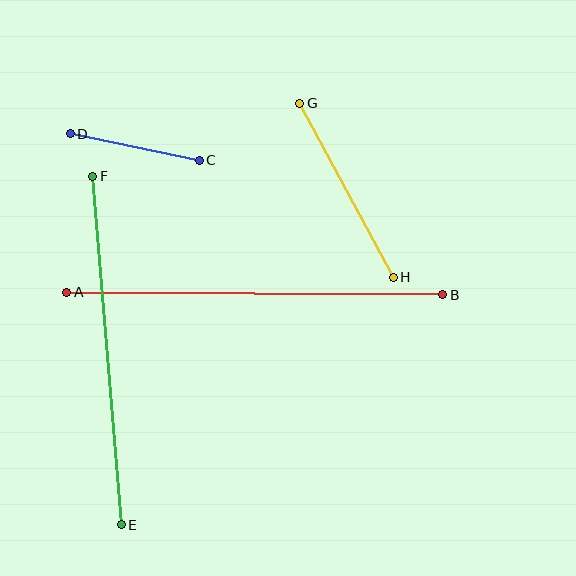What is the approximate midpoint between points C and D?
The midpoint is at approximately (135, 147) pixels.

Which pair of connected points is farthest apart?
Points A and B are farthest apart.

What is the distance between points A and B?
The distance is approximately 376 pixels.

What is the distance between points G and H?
The distance is approximately 198 pixels.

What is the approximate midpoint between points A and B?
The midpoint is at approximately (255, 294) pixels.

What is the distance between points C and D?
The distance is approximately 132 pixels.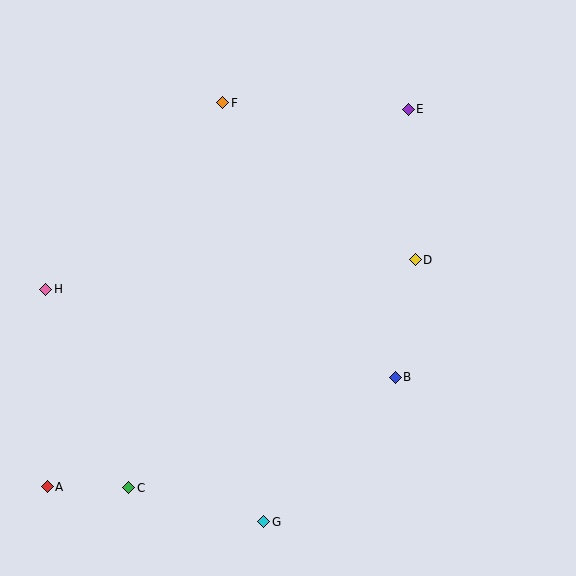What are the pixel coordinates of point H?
Point H is at (46, 289).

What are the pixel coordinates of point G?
Point G is at (264, 522).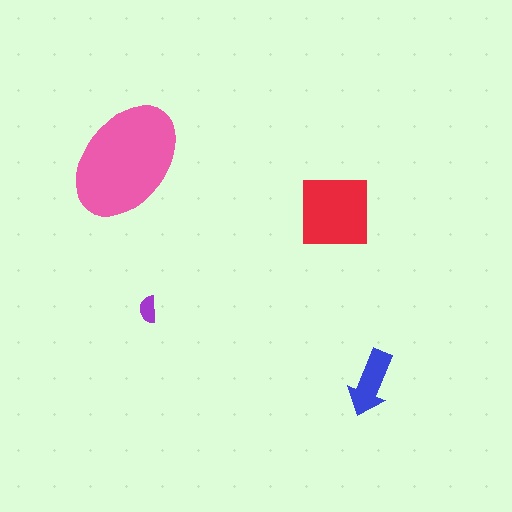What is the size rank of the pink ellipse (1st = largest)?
1st.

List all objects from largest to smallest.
The pink ellipse, the red square, the blue arrow, the purple semicircle.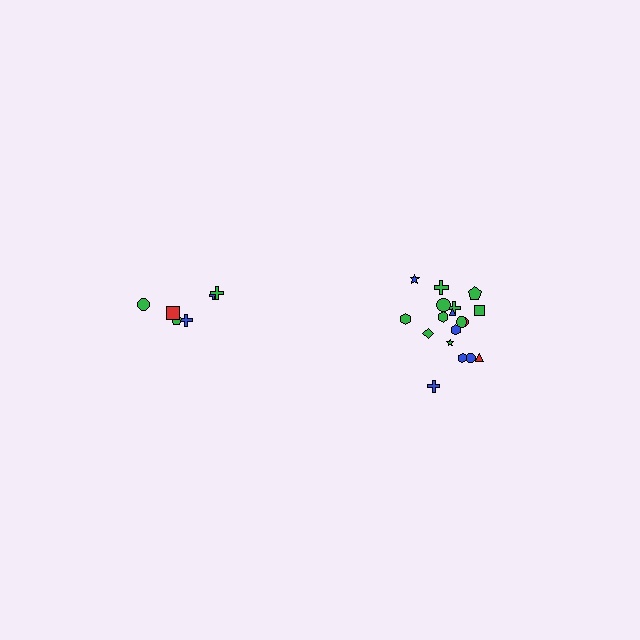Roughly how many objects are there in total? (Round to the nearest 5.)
Roughly 25 objects in total.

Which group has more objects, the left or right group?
The right group.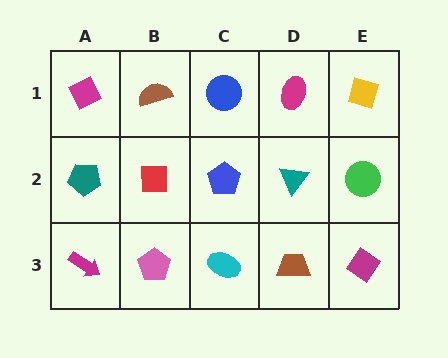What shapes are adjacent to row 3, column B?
A red square (row 2, column B), a magenta arrow (row 3, column A), a cyan ellipse (row 3, column C).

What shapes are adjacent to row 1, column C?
A blue pentagon (row 2, column C), a brown semicircle (row 1, column B), a magenta ellipse (row 1, column D).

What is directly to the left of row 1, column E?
A magenta ellipse.